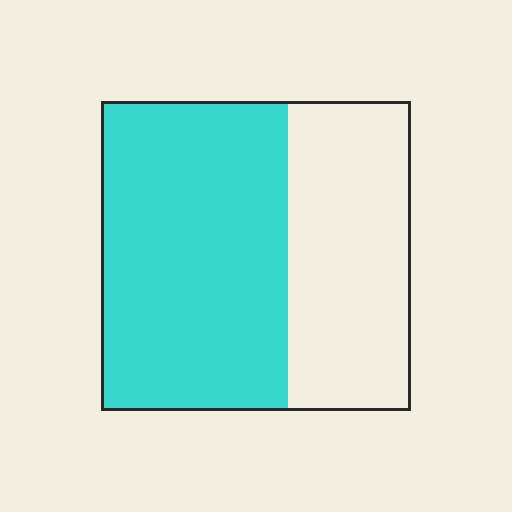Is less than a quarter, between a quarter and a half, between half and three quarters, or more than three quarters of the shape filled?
Between half and three quarters.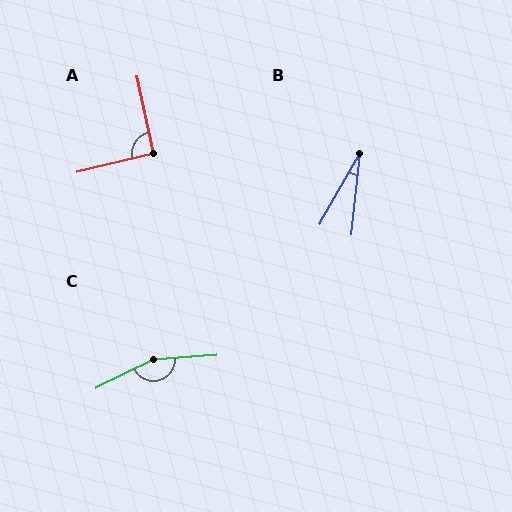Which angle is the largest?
C, at approximately 157 degrees.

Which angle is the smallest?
B, at approximately 24 degrees.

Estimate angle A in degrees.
Approximately 92 degrees.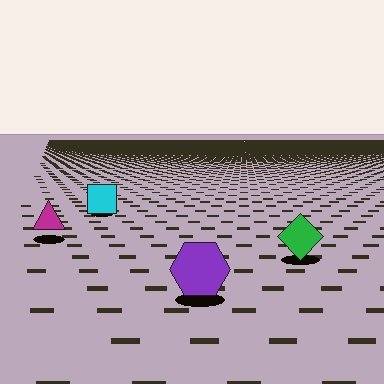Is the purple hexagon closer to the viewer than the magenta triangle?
Yes. The purple hexagon is closer — you can tell from the texture gradient: the ground texture is coarser near it.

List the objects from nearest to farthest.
From nearest to farthest: the purple hexagon, the green diamond, the magenta triangle, the cyan square.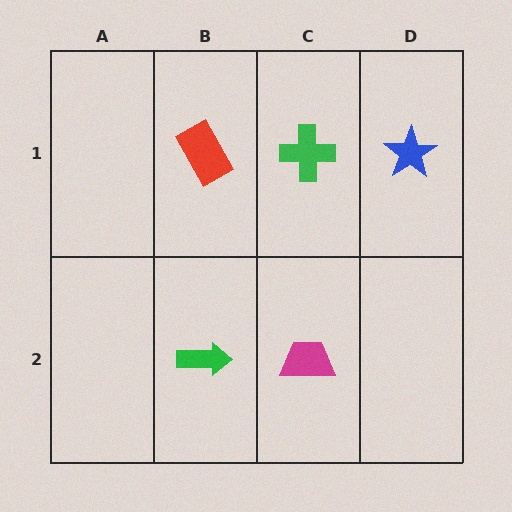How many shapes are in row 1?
3 shapes.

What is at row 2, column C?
A magenta trapezoid.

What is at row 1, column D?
A blue star.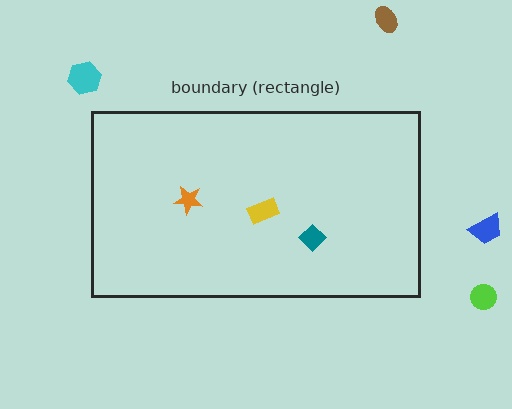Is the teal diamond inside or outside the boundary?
Inside.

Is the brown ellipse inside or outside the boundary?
Outside.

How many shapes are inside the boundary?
3 inside, 4 outside.